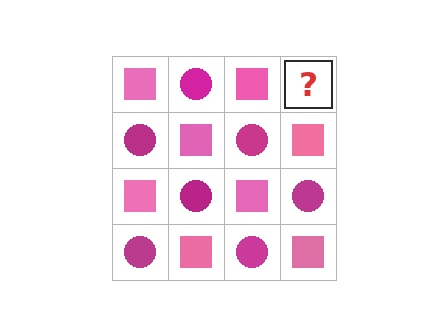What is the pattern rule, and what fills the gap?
The rule is that it alternates pink square and magenta circle in a checkerboard pattern. The gap should be filled with a magenta circle.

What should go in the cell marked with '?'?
The missing cell should contain a magenta circle.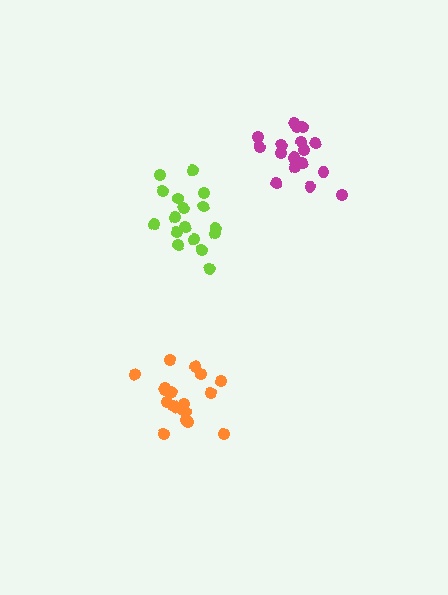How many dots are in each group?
Group 1: 20 dots, Group 2: 17 dots, Group 3: 18 dots (55 total).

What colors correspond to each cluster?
The clusters are colored: orange, lime, magenta.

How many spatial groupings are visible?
There are 3 spatial groupings.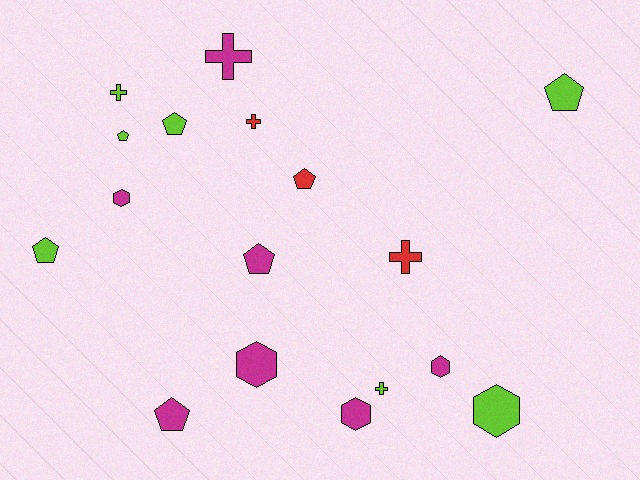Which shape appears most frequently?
Pentagon, with 7 objects.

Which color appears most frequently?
Lime, with 7 objects.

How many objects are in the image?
There are 17 objects.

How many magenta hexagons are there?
There are 4 magenta hexagons.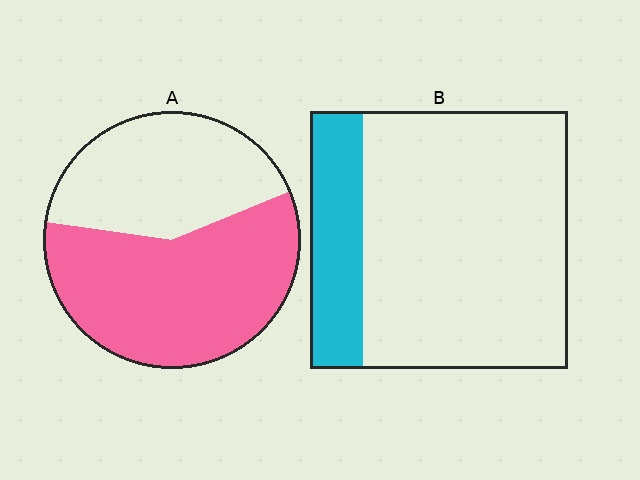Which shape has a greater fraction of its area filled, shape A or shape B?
Shape A.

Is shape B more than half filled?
No.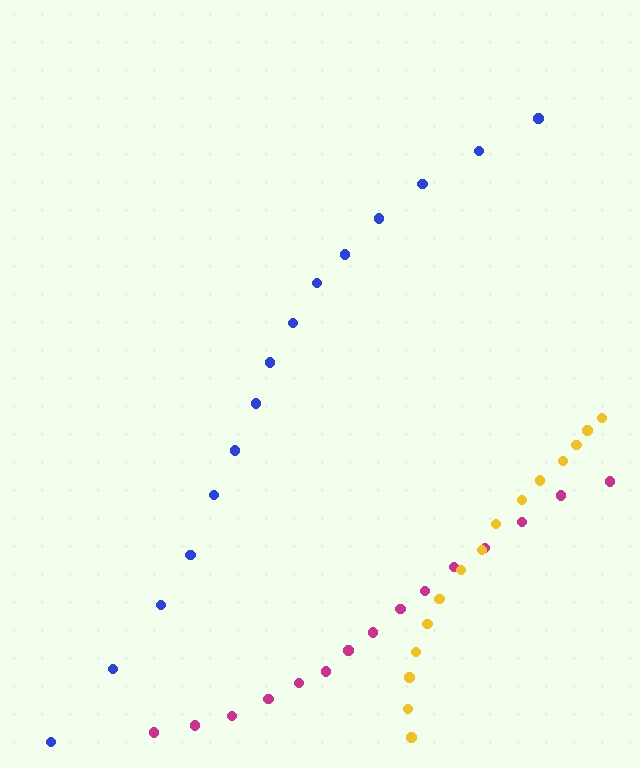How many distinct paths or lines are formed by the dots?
There are 3 distinct paths.